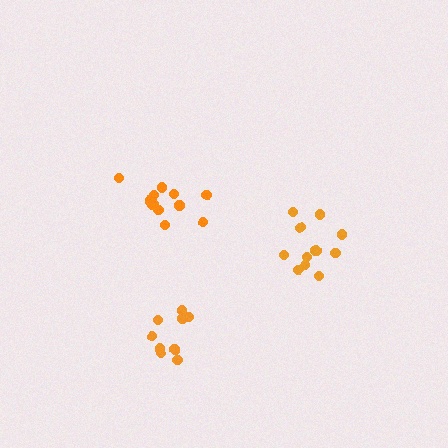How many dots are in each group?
Group 1: 12 dots, Group 2: 12 dots, Group 3: 9 dots (33 total).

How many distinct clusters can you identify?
There are 3 distinct clusters.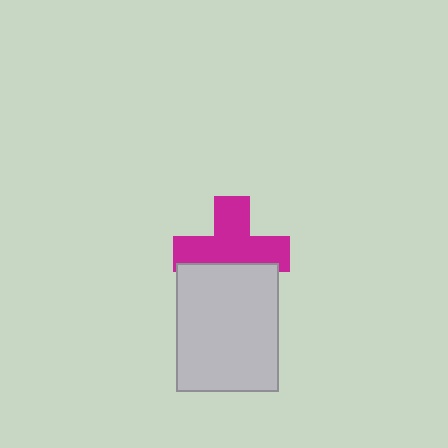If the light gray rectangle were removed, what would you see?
You would see the complete magenta cross.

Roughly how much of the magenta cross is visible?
Most of it is visible (roughly 68%).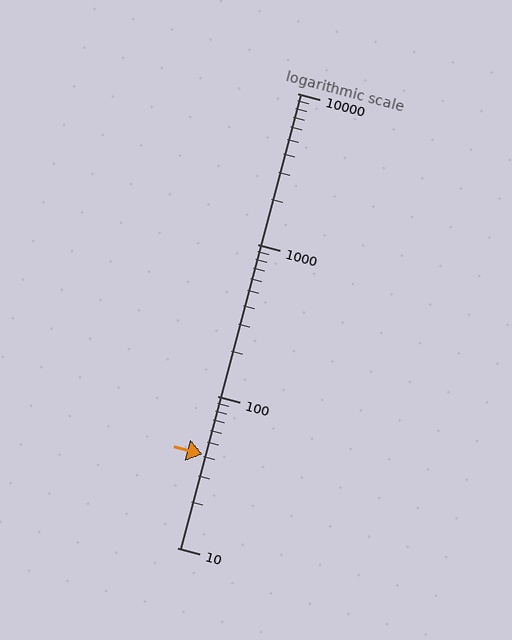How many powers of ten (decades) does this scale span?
The scale spans 3 decades, from 10 to 10000.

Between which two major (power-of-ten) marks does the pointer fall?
The pointer is between 10 and 100.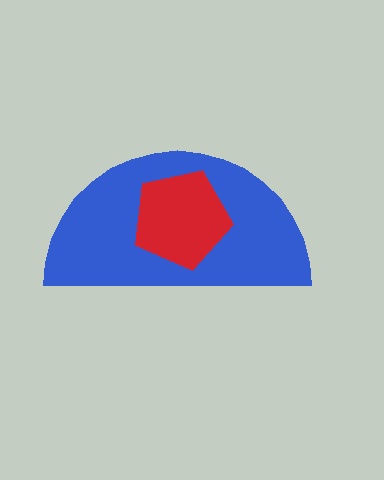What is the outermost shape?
The blue semicircle.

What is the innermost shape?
The red pentagon.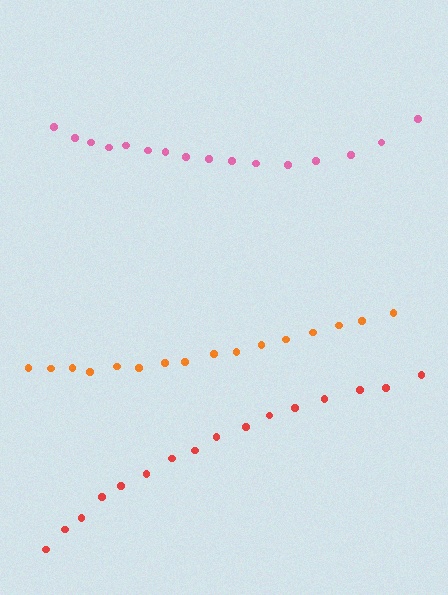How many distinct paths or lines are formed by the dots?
There are 3 distinct paths.